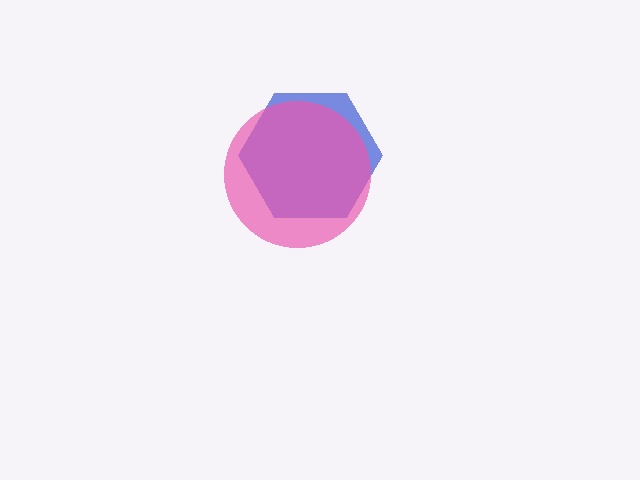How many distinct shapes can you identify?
There are 2 distinct shapes: a blue hexagon, a pink circle.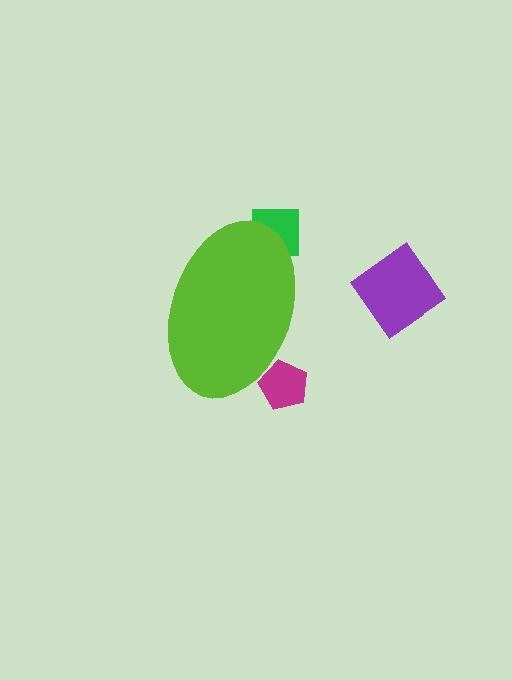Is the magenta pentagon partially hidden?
Yes, the magenta pentagon is partially hidden behind the lime ellipse.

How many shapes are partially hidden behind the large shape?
2 shapes are partially hidden.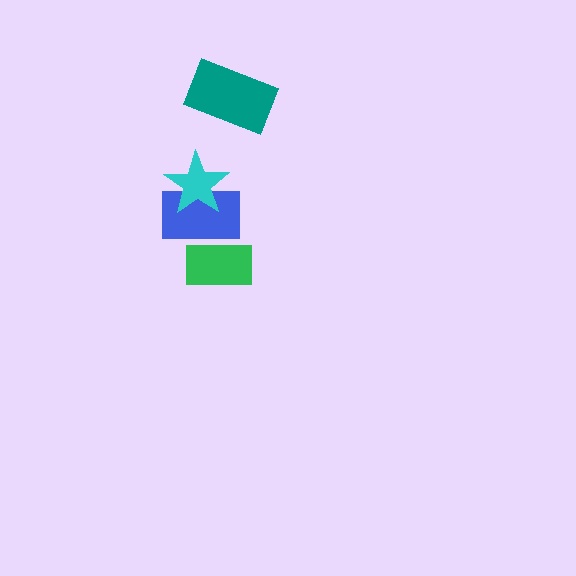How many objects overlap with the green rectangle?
1 object overlaps with the green rectangle.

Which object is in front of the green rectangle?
The blue rectangle is in front of the green rectangle.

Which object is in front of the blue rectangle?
The cyan star is in front of the blue rectangle.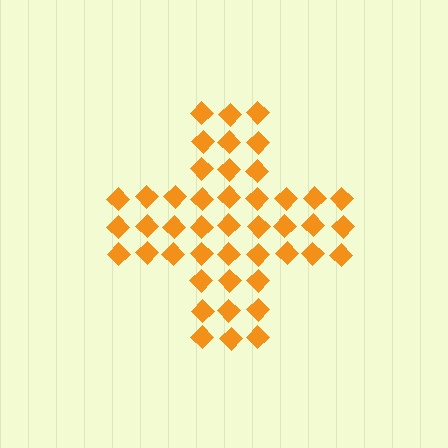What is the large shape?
The large shape is a cross.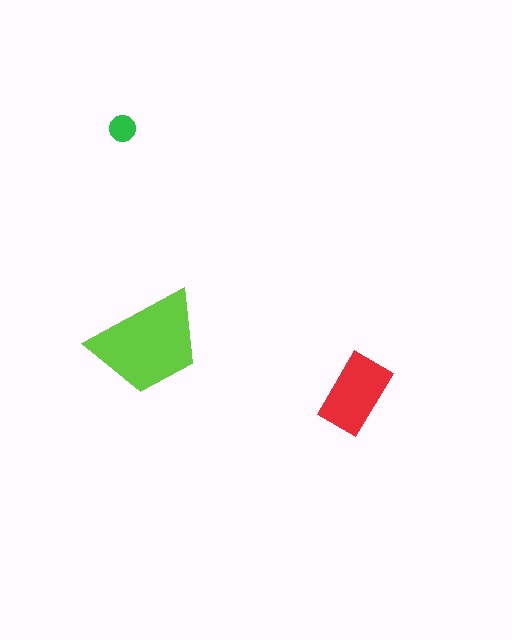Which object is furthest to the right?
The red rectangle is rightmost.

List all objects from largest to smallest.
The lime trapezoid, the red rectangle, the green circle.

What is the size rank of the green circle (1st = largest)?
3rd.